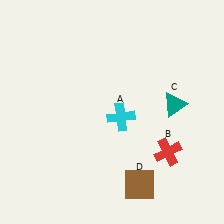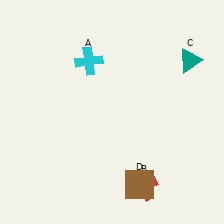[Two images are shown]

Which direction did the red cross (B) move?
The red cross (B) moved down.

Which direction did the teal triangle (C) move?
The teal triangle (C) moved up.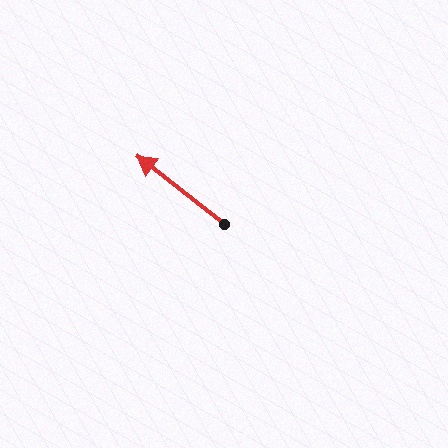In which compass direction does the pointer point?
Northwest.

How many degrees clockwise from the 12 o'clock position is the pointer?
Approximately 308 degrees.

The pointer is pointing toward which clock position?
Roughly 10 o'clock.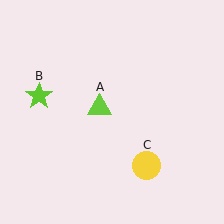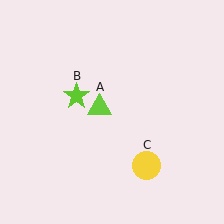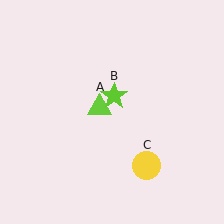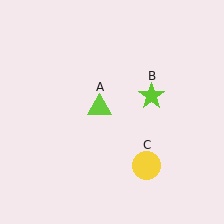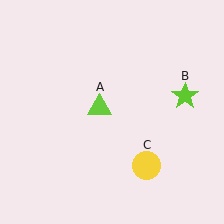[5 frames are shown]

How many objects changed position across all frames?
1 object changed position: lime star (object B).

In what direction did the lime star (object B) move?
The lime star (object B) moved right.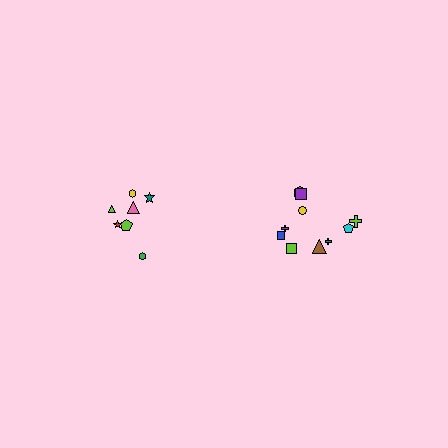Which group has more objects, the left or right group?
The right group.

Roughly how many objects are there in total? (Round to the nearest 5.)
Roughly 15 objects in total.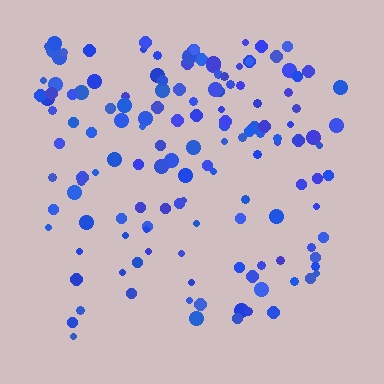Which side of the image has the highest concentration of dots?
The top.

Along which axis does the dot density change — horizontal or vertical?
Vertical.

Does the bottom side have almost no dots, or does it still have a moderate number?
Still a moderate number, just noticeably fewer than the top.